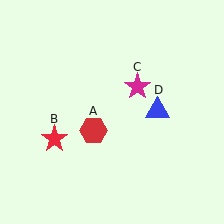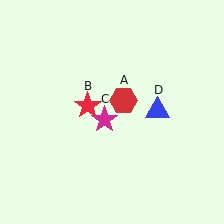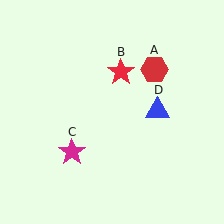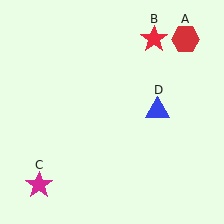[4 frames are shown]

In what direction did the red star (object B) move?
The red star (object B) moved up and to the right.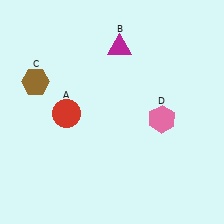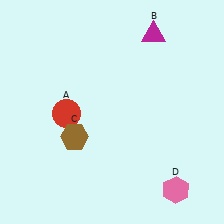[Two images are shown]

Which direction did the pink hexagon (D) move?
The pink hexagon (D) moved down.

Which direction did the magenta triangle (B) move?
The magenta triangle (B) moved right.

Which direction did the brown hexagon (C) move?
The brown hexagon (C) moved down.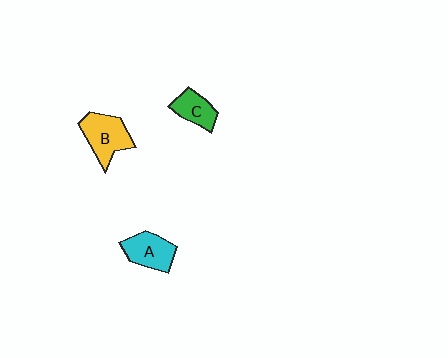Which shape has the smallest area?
Shape C (green).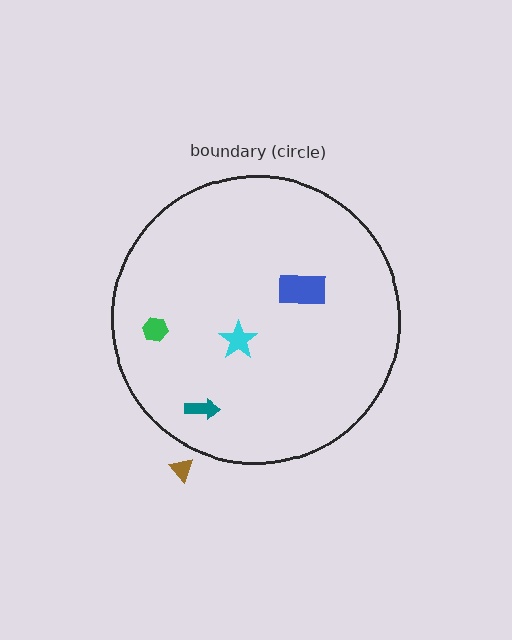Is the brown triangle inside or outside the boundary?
Outside.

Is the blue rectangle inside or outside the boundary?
Inside.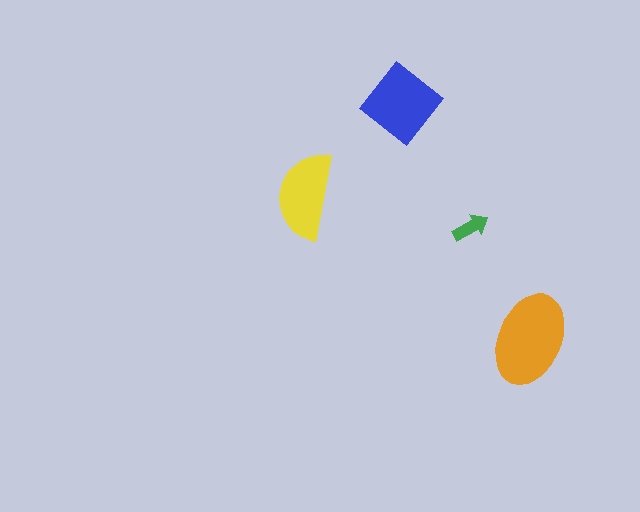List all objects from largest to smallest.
The orange ellipse, the blue diamond, the yellow semicircle, the green arrow.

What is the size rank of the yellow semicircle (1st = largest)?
3rd.